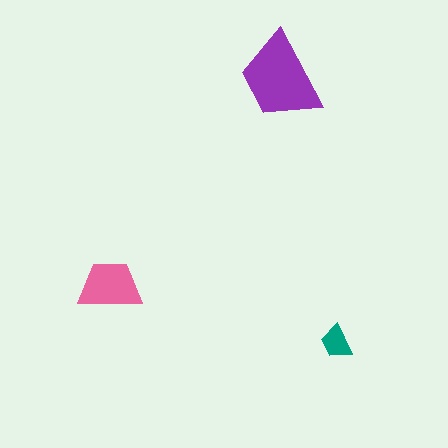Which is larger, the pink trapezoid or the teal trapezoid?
The pink one.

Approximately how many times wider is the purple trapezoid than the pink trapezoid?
About 1.5 times wider.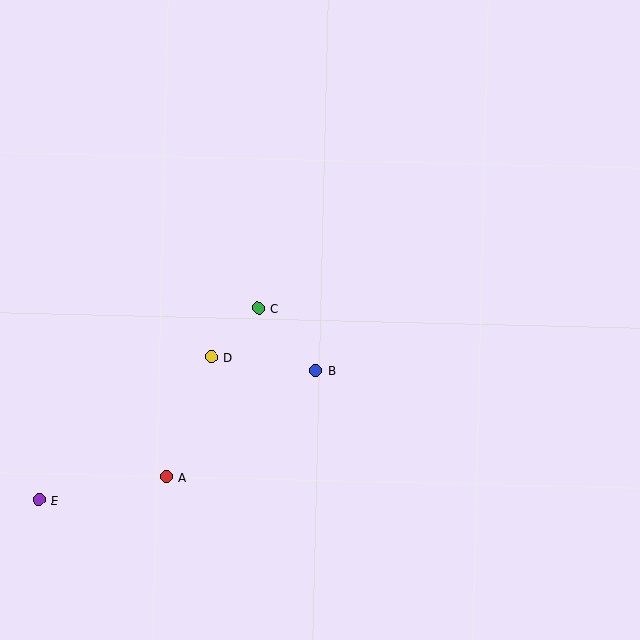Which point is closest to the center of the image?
Point B at (316, 370) is closest to the center.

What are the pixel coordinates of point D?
Point D is at (211, 357).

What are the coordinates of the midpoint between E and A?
The midpoint between E and A is at (103, 489).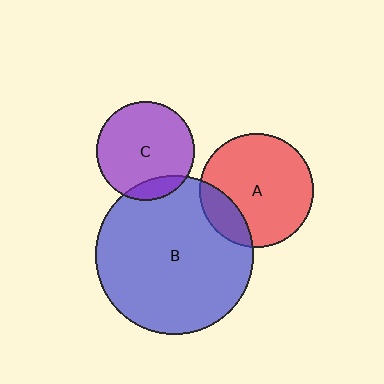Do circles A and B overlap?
Yes.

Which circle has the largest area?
Circle B (blue).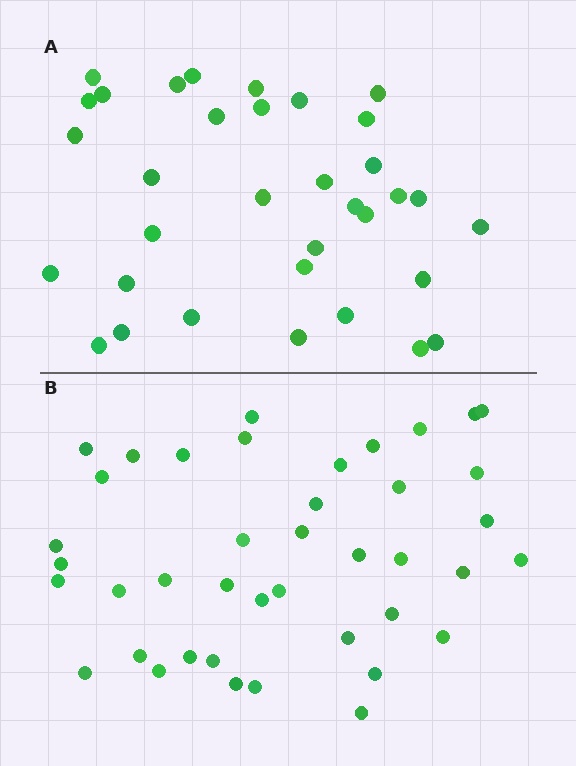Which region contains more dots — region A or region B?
Region B (the bottom region) has more dots.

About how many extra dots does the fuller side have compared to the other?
Region B has roughly 8 or so more dots than region A.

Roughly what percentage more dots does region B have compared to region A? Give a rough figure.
About 20% more.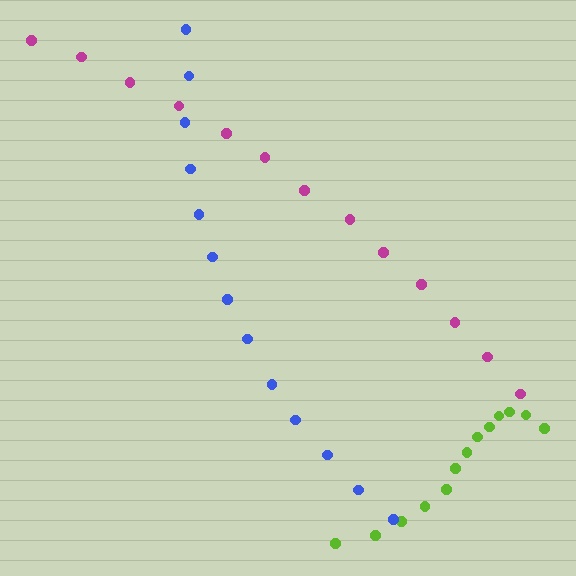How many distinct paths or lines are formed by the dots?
There are 3 distinct paths.